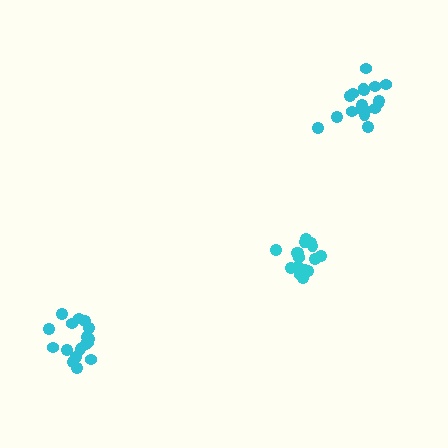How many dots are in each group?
Group 1: 18 dots, Group 2: 16 dots, Group 3: 17 dots (51 total).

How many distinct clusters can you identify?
There are 3 distinct clusters.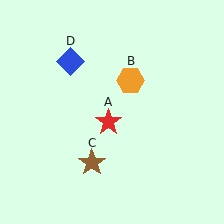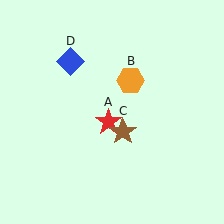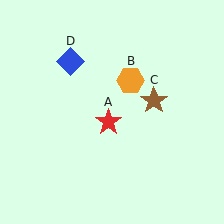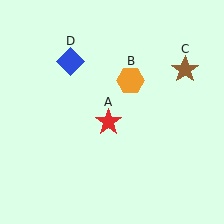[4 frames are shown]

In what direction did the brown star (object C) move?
The brown star (object C) moved up and to the right.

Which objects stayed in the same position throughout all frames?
Red star (object A) and orange hexagon (object B) and blue diamond (object D) remained stationary.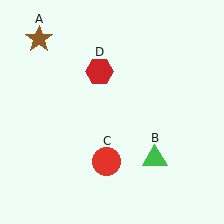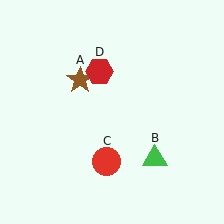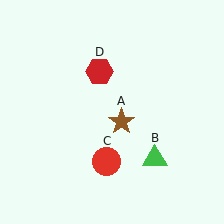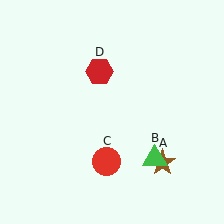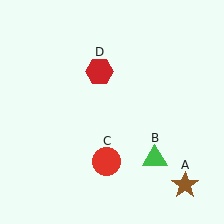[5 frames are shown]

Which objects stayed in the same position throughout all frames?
Green triangle (object B) and red circle (object C) and red hexagon (object D) remained stationary.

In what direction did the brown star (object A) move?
The brown star (object A) moved down and to the right.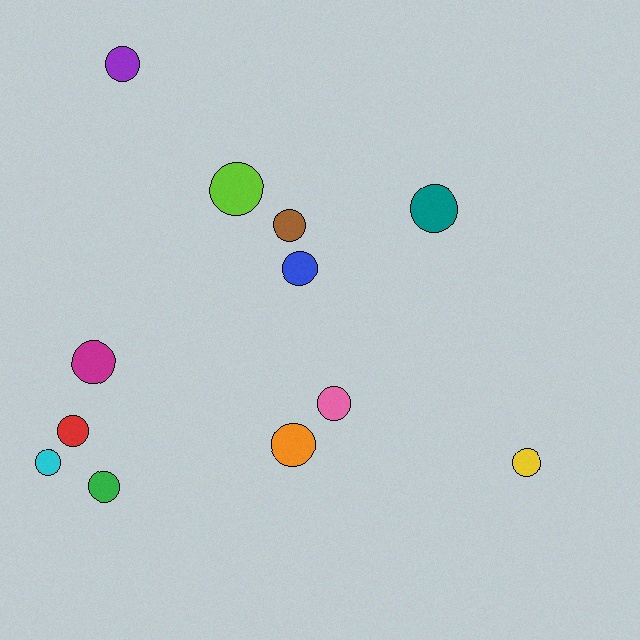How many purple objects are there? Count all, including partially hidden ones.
There is 1 purple object.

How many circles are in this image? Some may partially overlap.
There are 12 circles.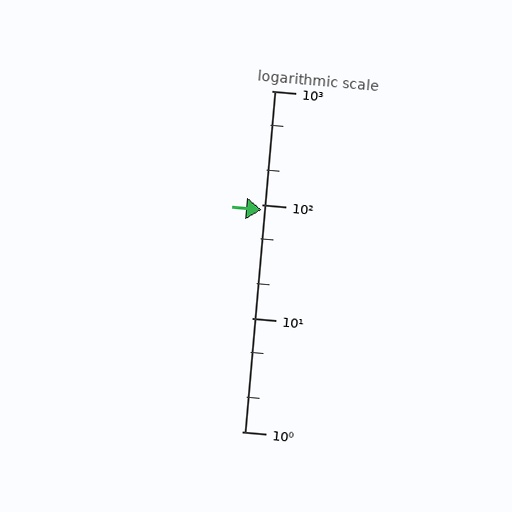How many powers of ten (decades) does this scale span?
The scale spans 3 decades, from 1 to 1000.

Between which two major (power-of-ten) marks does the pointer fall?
The pointer is between 10 and 100.